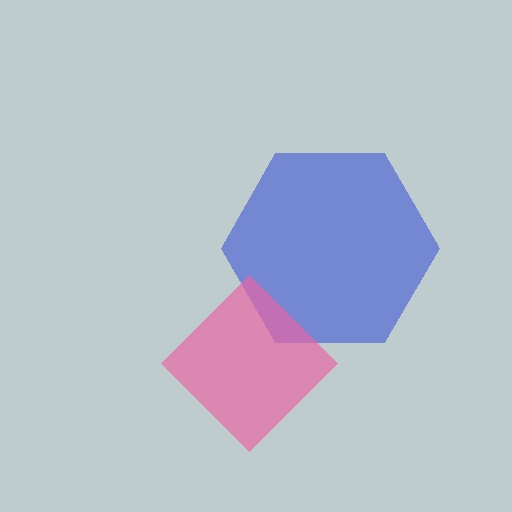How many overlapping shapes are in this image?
There are 2 overlapping shapes in the image.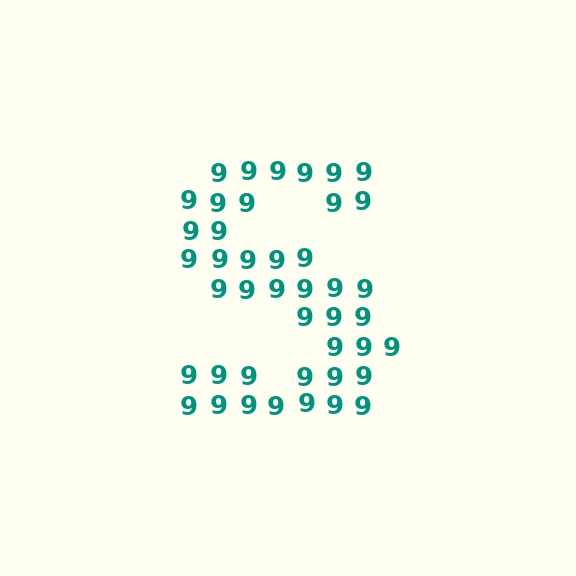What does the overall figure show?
The overall figure shows the letter S.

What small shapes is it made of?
It is made of small digit 9's.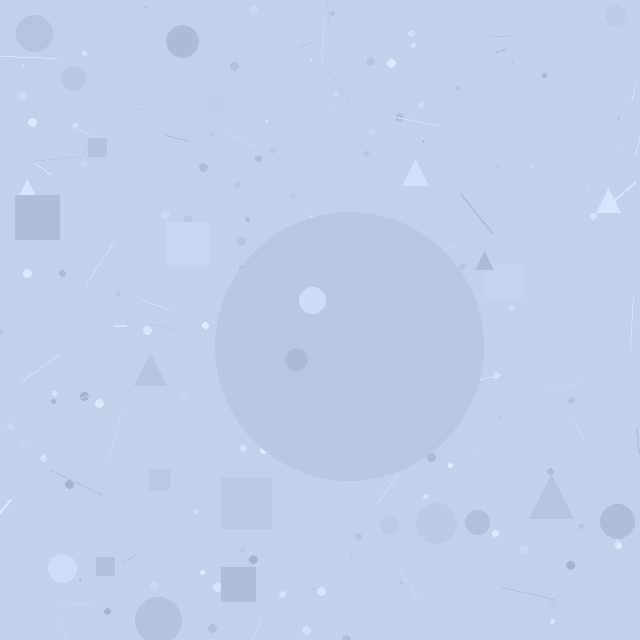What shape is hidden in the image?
A circle is hidden in the image.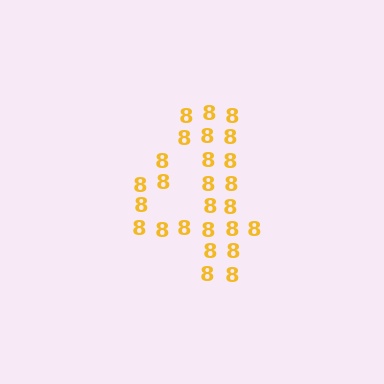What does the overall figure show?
The overall figure shows the digit 4.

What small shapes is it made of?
It is made of small digit 8's.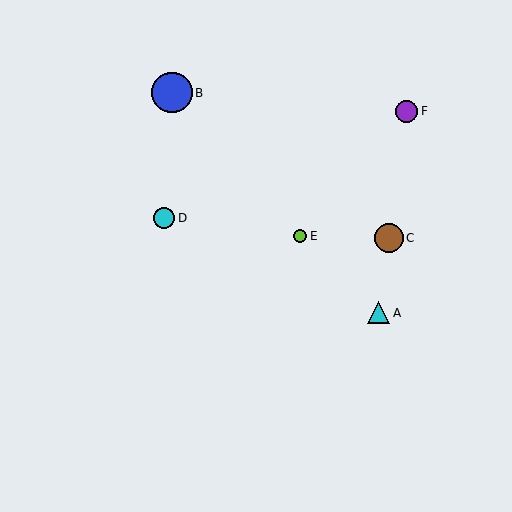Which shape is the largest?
The blue circle (labeled B) is the largest.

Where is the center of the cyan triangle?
The center of the cyan triangle is at (378, 313).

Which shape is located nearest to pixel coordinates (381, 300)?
The cyan triangle (labeled A) at (378, 313) is nearest to that location.